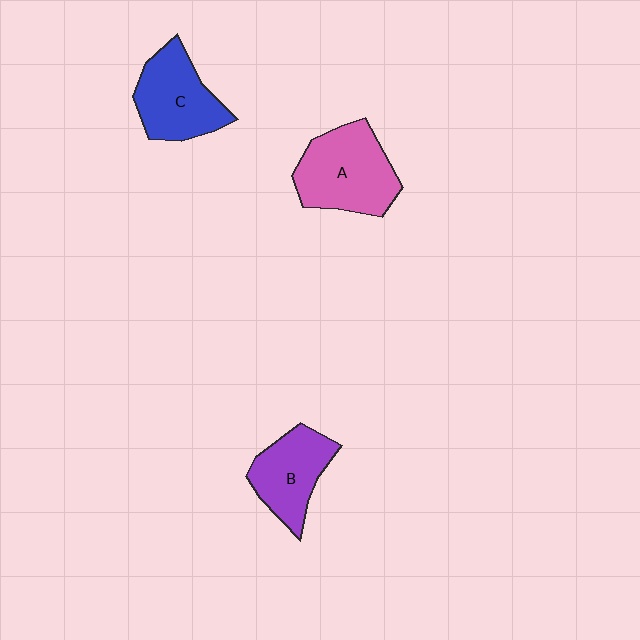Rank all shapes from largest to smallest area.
From largest to smallest: A (pink), C (blue), B (purple).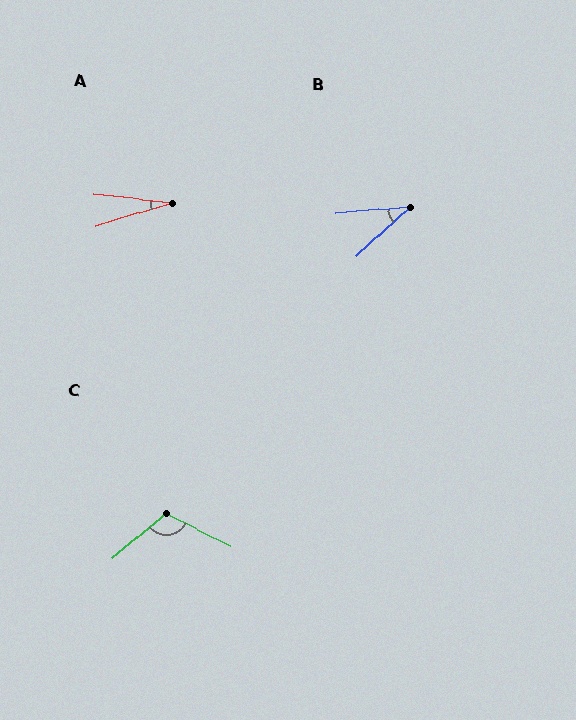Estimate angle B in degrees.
Approximately 38 degrees.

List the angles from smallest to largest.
A (24°), B (38°), C (114°).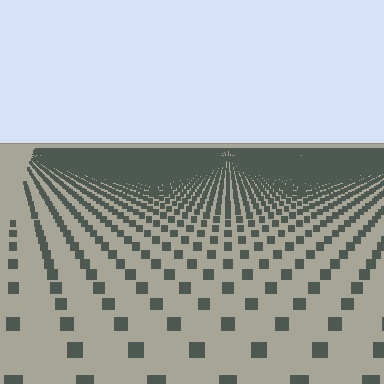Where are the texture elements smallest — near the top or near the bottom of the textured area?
Near the top.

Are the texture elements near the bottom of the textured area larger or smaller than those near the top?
Larger. Near the bottom, elements are closer to the viewer and appear at a bigger on-screen size.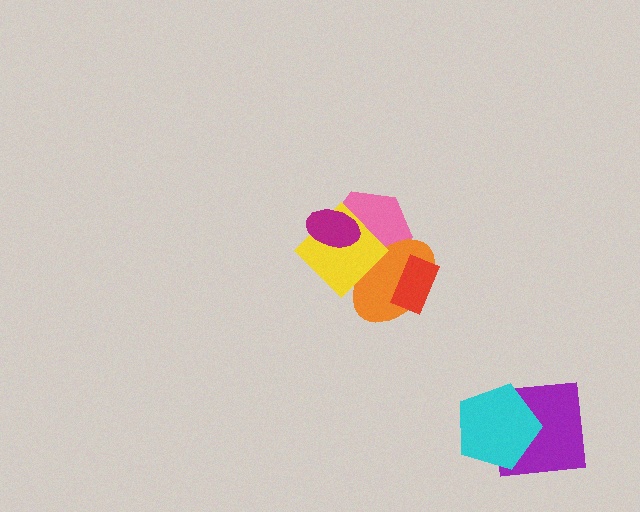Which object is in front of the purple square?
The cyan pentagon is in front of the purple square.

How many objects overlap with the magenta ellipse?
2 objects overlap with the magenta ellipse.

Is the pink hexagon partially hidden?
Yes, it is partially covered by another shape.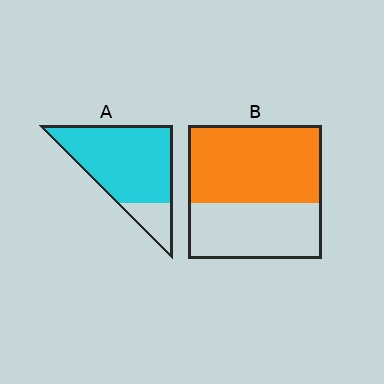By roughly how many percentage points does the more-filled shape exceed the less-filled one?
By roughly 25 percentage points (A over B).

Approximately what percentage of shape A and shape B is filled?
A is approximately 80% and B is approximately 60%.